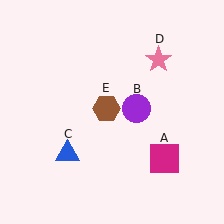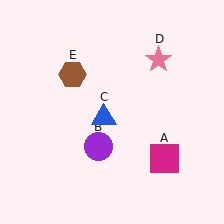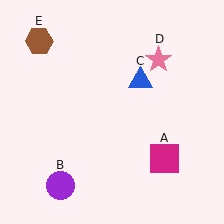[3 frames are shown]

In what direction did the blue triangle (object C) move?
The blue triangle (object C) moved up and to the right.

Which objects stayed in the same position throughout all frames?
Magenta square (object A) and pink star (object D) remained stationary.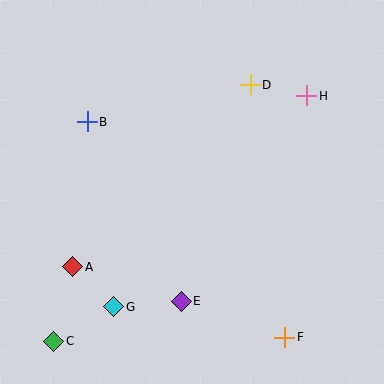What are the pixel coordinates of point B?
Point B is at (87, 122).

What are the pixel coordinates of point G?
Point G is at (114, 307).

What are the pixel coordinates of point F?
Point F is at (285, 337).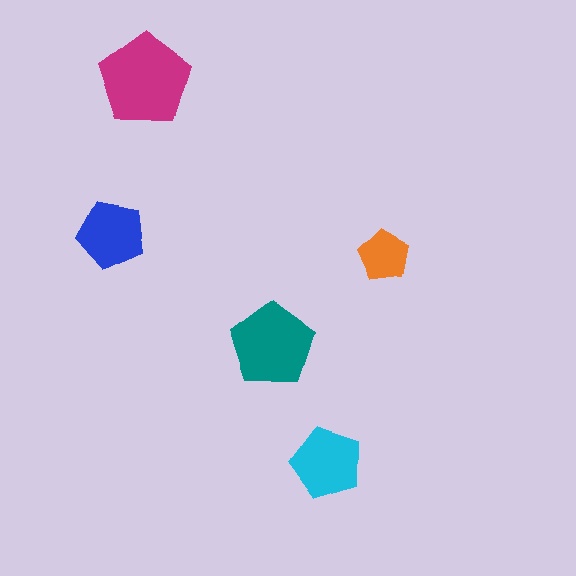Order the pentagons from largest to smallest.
the magenta one, the teal one, the cyan one, the blue one, the orange one.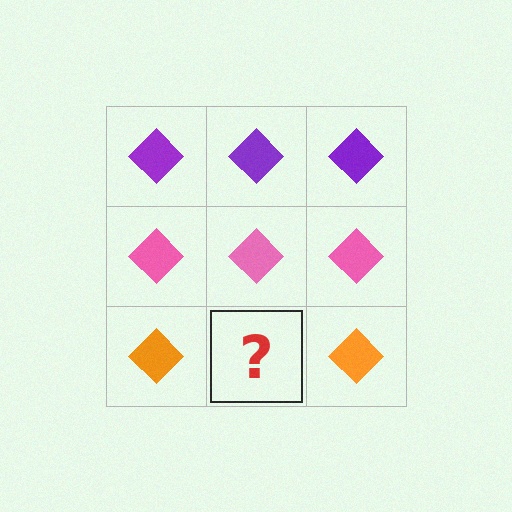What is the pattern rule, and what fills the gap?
The rule is that each row has a consistent color. The gap should be filled with an orange diamond.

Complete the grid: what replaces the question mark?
The question mark should be replaced with an orange diamond.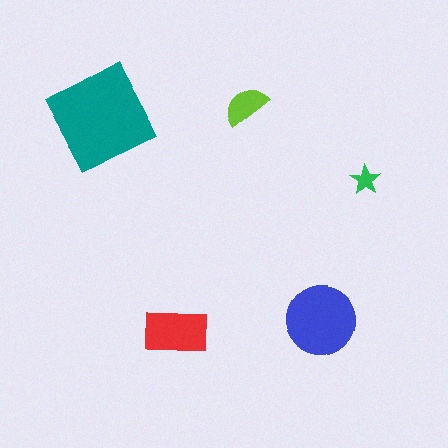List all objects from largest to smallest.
The teal diamond, the blue circle, the red rectangle, the lime semicircle, the green star.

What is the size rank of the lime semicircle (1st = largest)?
4th.